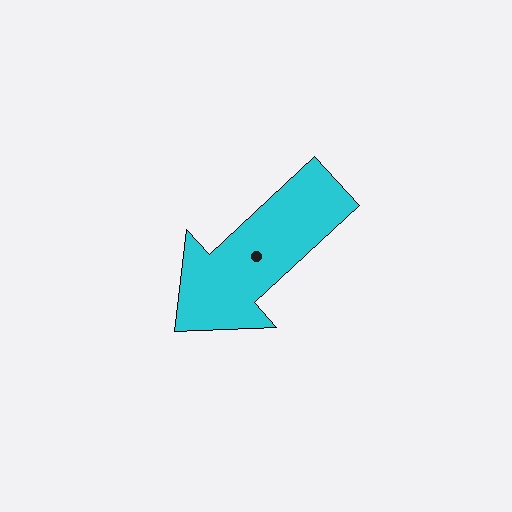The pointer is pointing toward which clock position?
Roughly 8 o'clock.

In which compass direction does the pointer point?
Southwest.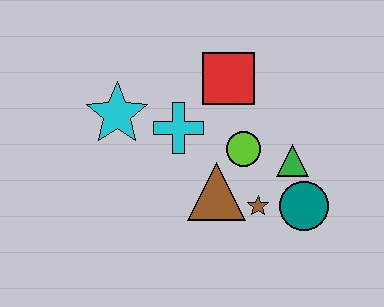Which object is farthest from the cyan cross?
The teal circle is farthest from the cyan cross.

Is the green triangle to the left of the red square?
No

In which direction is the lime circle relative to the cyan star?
The lime circle is to the right of the cyan star.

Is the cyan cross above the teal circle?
Yes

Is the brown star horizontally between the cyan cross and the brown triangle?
No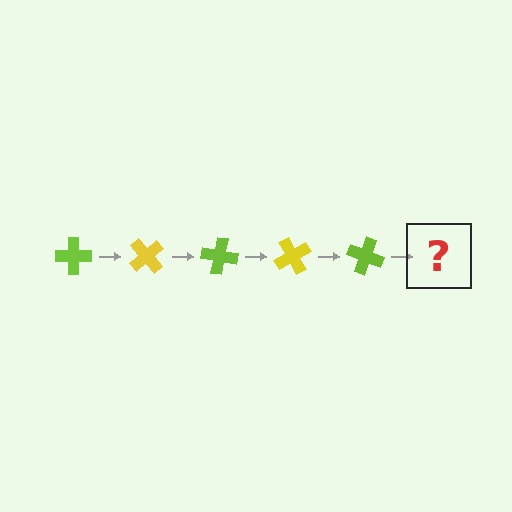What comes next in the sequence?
The next element should be a yellow cross, rotated 250 degrees from the start.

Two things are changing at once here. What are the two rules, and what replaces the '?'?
The two rules are that it rotates 50 degrees each step and the color cycles through lime and yellow. The '?' should be a yellow cross, rotated 250 degrees from the start.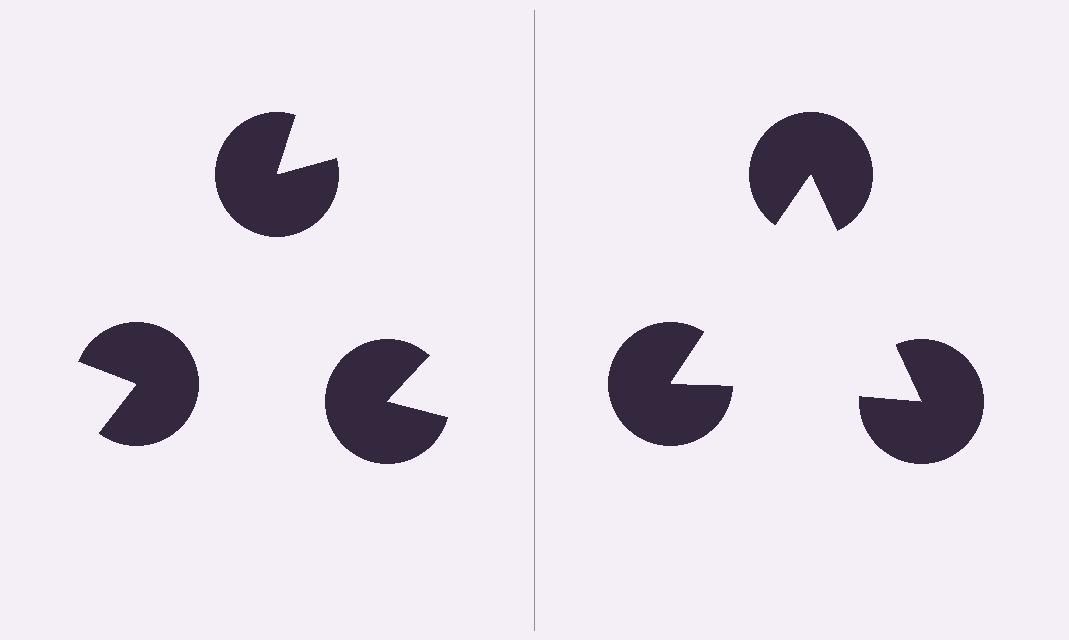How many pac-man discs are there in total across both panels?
6 — 3 on each side.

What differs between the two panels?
The pac-man discs are positioned identically on both sides; only the wedge orientations differ. On the right they align to a triangle; on the left they are misaligned.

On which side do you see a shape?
An illusory triangle appears on the right side. On the left side the wedge cuts are rotated, so no coherent shape forms.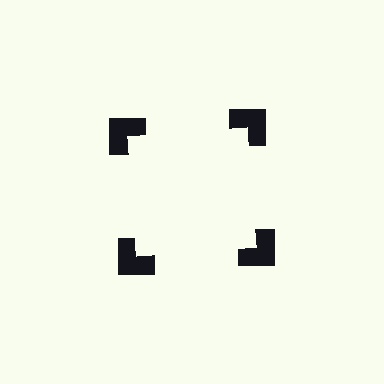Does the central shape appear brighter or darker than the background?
It typically appears slightly brighter than the background, even though no actual brightness change is drawn.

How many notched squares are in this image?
There are 4 — one at each vertex of the illusory square.